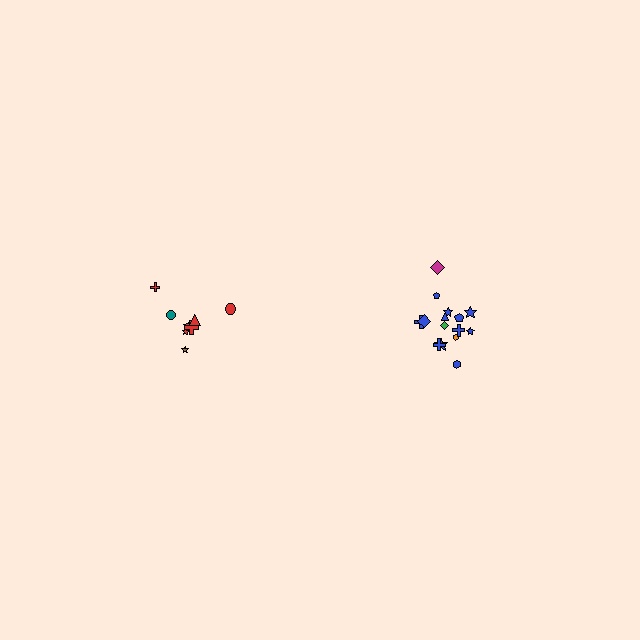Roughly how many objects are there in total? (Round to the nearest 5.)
Roughly 25 objects in total.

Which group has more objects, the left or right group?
The right group.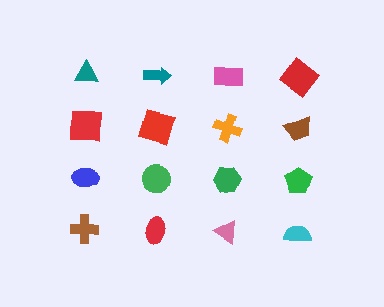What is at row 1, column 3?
A pink rectangle.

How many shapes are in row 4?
4 shapes.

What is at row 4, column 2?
A red ellipse.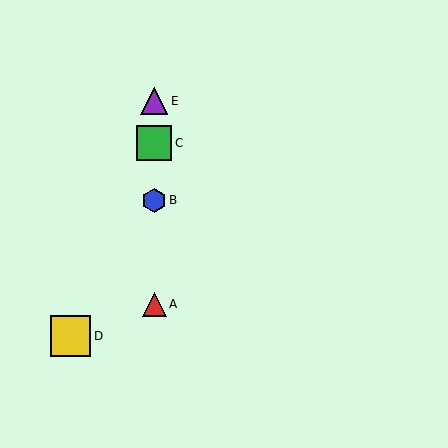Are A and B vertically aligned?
Yes, both are at x≈154.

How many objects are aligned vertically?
4 objects (A, B, C, E) are aligned vertically.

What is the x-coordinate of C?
Object C is at x≈154.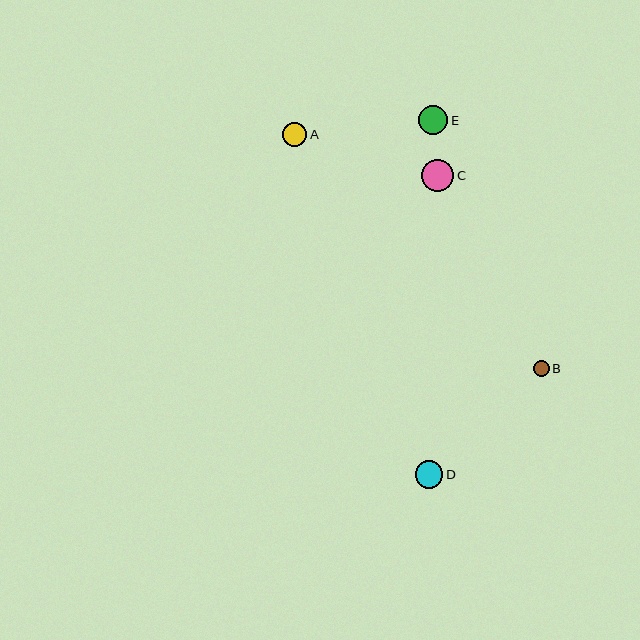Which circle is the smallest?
Circle B is the smallest with a size of approximately 16 pixels.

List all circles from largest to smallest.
From largest to smallest: C, E, D, A, B.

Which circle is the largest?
Circle C is the largest with a size of approximately 32 pixels.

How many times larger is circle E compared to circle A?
Circle E is approximately 1.2 times the size of circle A.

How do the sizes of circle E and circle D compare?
Circle E and circle D are approximately the same size.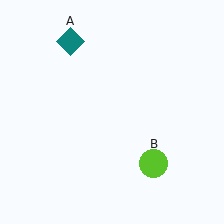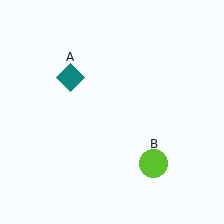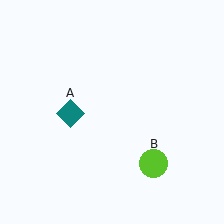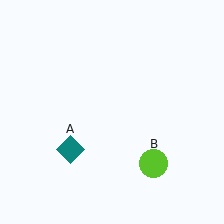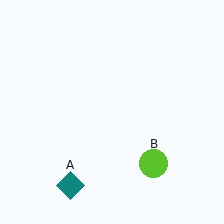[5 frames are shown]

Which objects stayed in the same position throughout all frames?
Lime circle (object B) remained stationary.